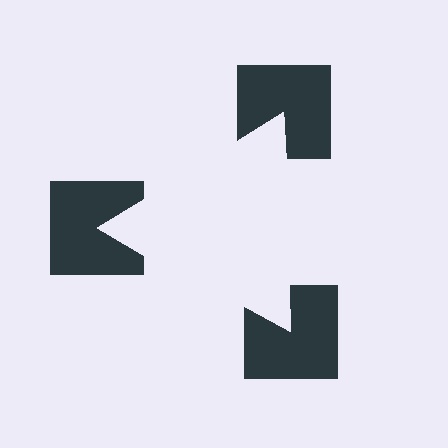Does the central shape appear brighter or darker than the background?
It typically appears slightly brighter than the background, even though no actual brightness change is drawn.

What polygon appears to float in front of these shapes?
An illusory triangle — its edges are inferred from the aligned wedge cuts in the notched squares, not physically drawn.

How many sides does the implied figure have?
3 sides.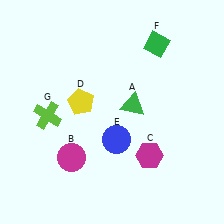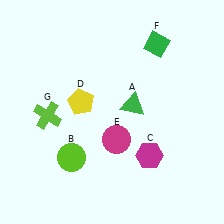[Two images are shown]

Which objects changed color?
B changed from magenta to lime. E changed from blue to magenta.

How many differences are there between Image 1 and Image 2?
There are 2 differences between the two images.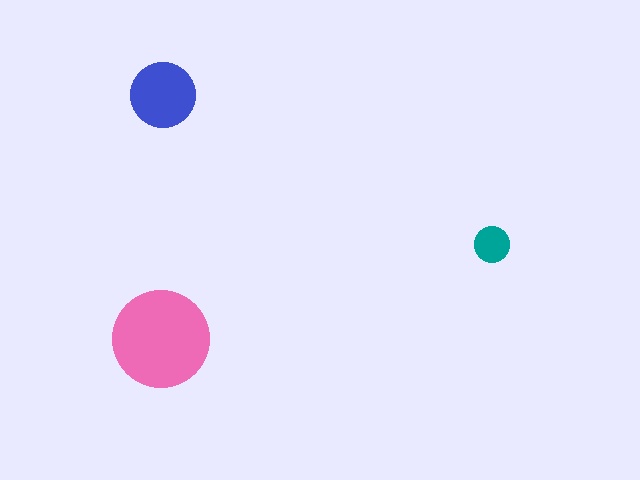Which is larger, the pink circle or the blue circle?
The pink one.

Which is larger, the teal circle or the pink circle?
The pink one.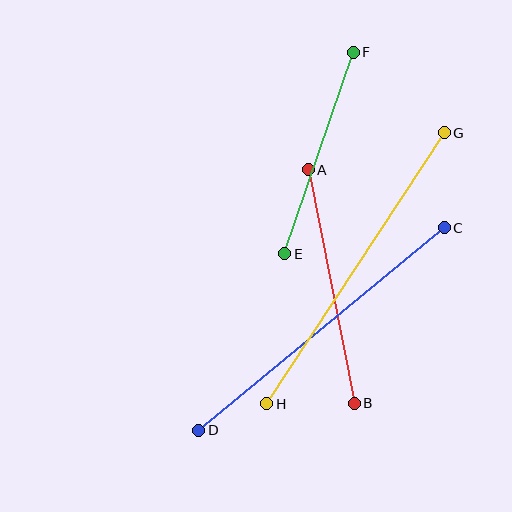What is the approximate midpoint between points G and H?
The midpoint is at approximately (355, 268) pixels.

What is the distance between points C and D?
The distance is approximately 318 pixels.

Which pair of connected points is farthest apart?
Points G and H are farthest apart.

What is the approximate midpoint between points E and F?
The midpoint is at approximately (319, 153) pixels.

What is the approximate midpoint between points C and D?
The midpoint is at approximately (321, 329) pixels.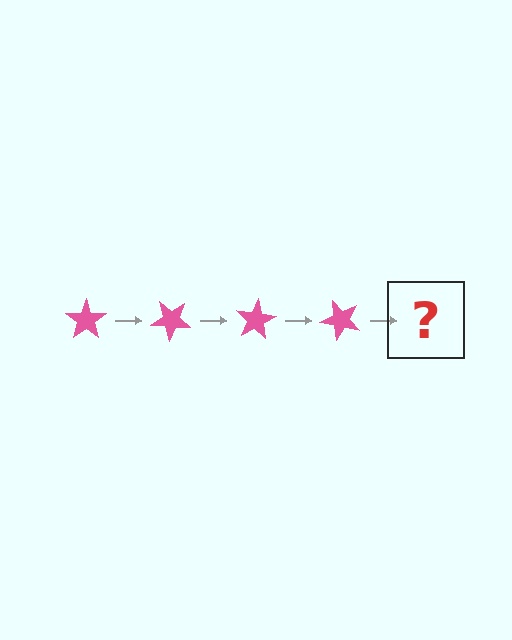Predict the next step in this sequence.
The next step is a pink star rotated 160 degrees.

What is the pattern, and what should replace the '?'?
The pattern is that the star rotates 40 degrees each step. The '?' should be a pink star rotated 160 degrees.